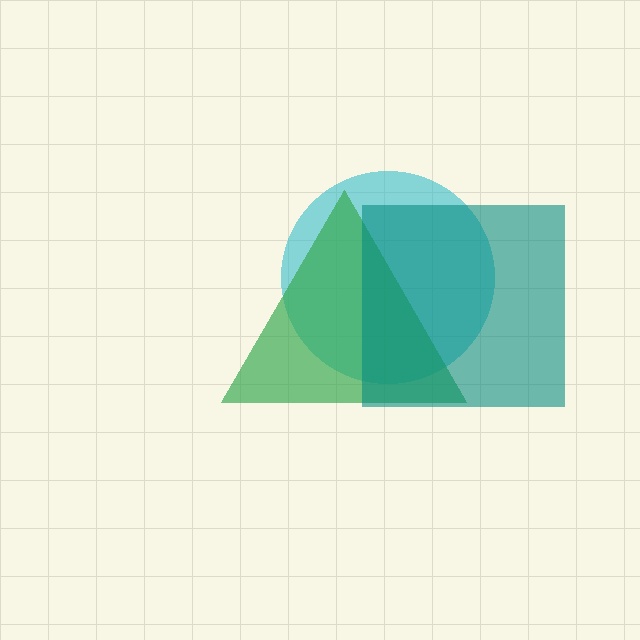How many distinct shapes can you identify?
There are 3 distinct shapes: a cyan circle, a green triangle, a teal square.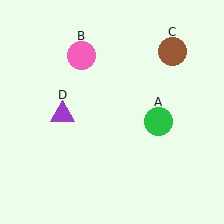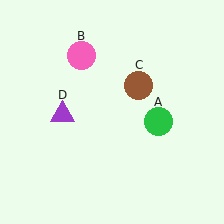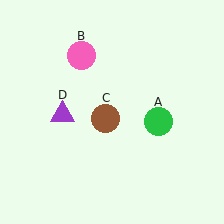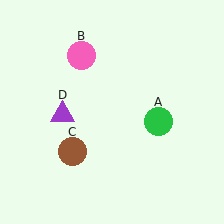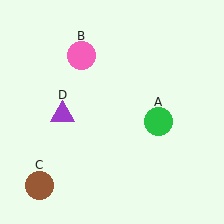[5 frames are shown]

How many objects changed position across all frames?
1 object changed position: brown circle (object C).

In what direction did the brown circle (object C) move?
The brown circle (object C) moved down and to the left.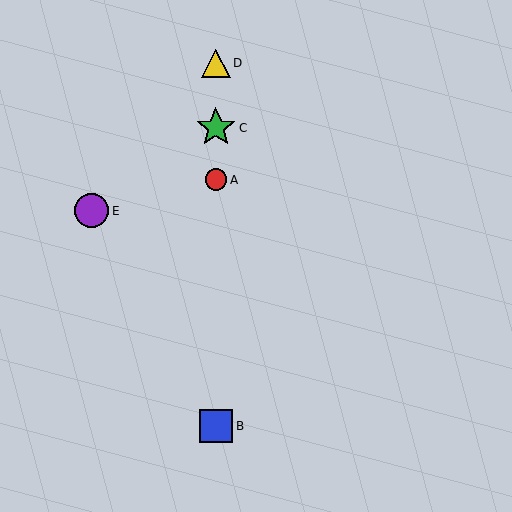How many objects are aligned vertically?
4 objects (A, B, C, D) are aligned vertically.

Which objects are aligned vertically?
Objects A, B, C, D are aligned vertically.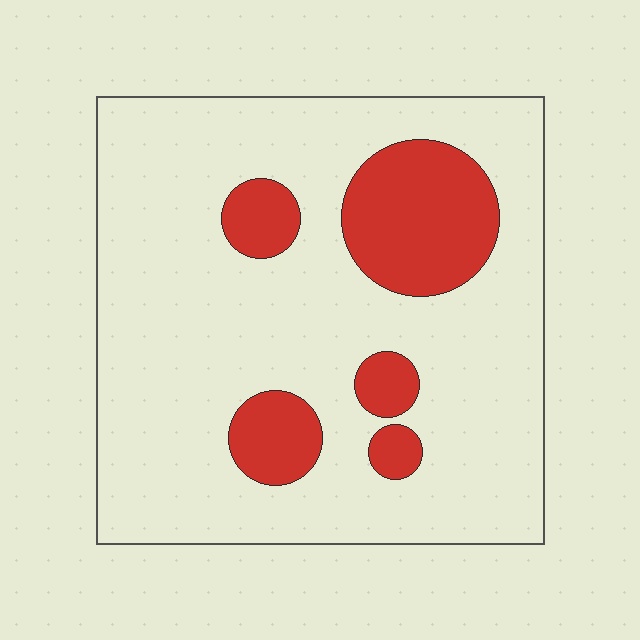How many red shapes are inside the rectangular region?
5.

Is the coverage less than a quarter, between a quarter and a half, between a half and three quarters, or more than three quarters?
Less than a quarter.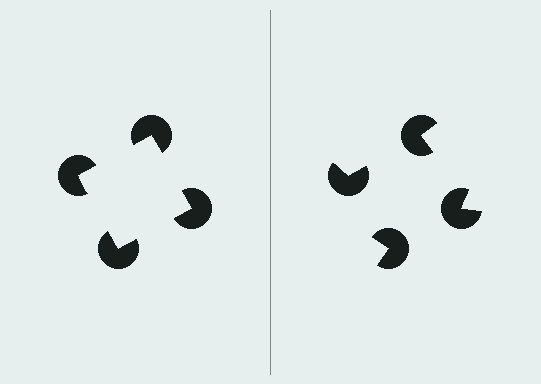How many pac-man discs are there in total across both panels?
8 — 4 on each side.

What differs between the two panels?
The pac-man discs are positioned identically on both sides; only the wedge orientations differ. On the left they align to a square; on the right they are misaligned.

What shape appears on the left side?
An illusory square.